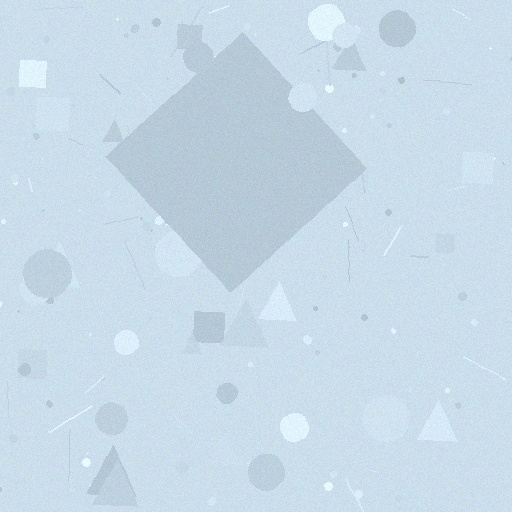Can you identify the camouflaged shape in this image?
The camouflaged shape is a diamond.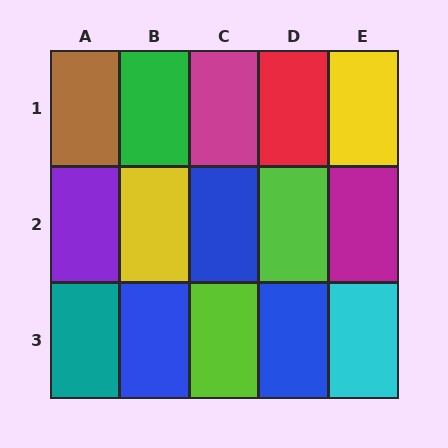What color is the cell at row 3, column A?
Teal.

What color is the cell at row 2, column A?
Purple.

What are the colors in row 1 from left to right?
Brown, green, magenta, red, yellow.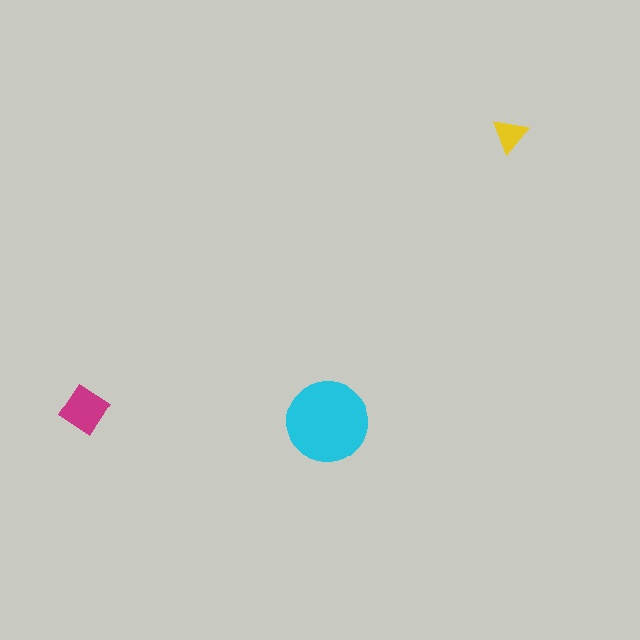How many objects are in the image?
There are 3 objects in the image.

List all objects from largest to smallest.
The cyan circle, the magenta diamond, the yellow triangle.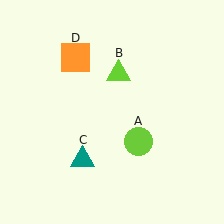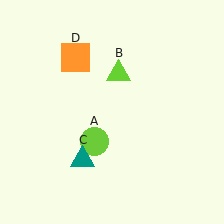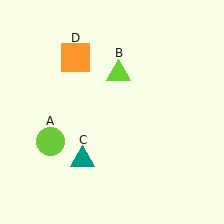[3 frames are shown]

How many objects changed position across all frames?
1 object changed position: lime circle (object A).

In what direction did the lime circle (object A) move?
The lime circle (object A) moved left.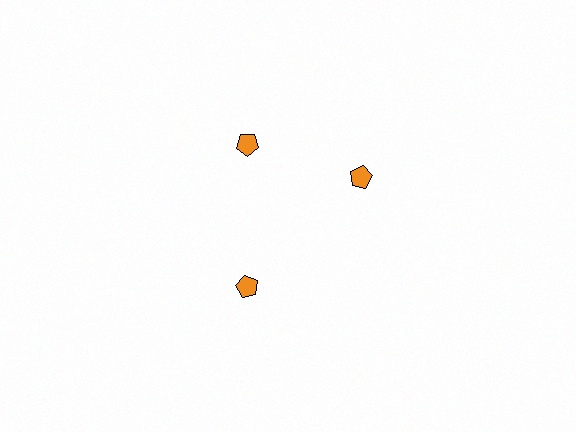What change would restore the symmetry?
The symmetry would be restored by rotating it back into even spacing with its neighbors so that all 3 pentagons sit at equal angles and equal distance from the center.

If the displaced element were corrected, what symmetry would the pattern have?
It would have 3-fold rotational symmetry — the pattern would map onto itself every 120 degrees.